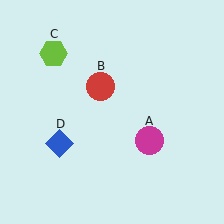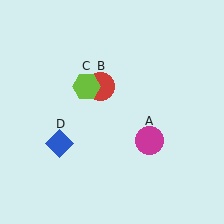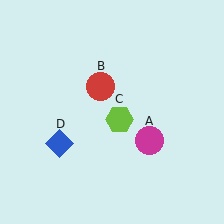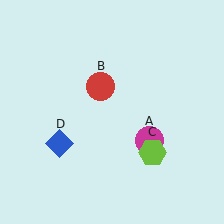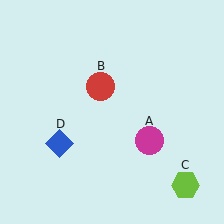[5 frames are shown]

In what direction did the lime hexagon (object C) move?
The lime hexagon (object C) moved down and to the right.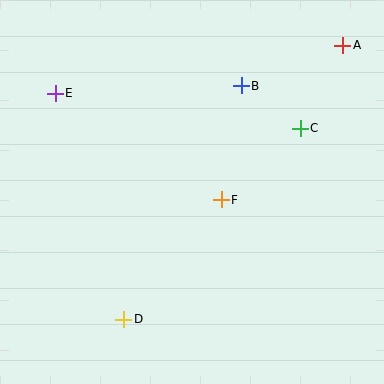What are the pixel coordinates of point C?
Point C is at (300, 128).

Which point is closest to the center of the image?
Point F at (221, 200) is closest to the center.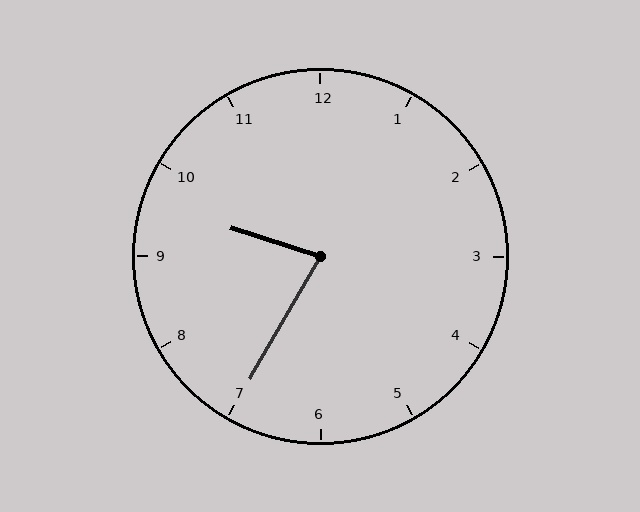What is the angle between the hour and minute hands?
Approximately 78 degrees.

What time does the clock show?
9:35.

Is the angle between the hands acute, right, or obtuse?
It is acute.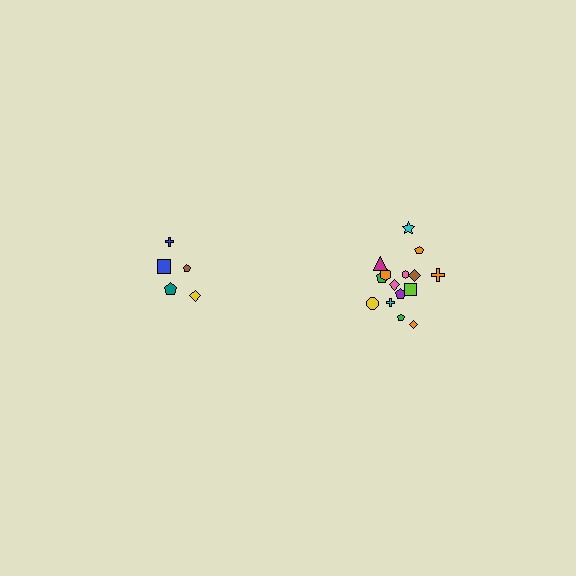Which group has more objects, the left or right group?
The right group.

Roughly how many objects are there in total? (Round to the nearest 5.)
Roughly 20 objects in total.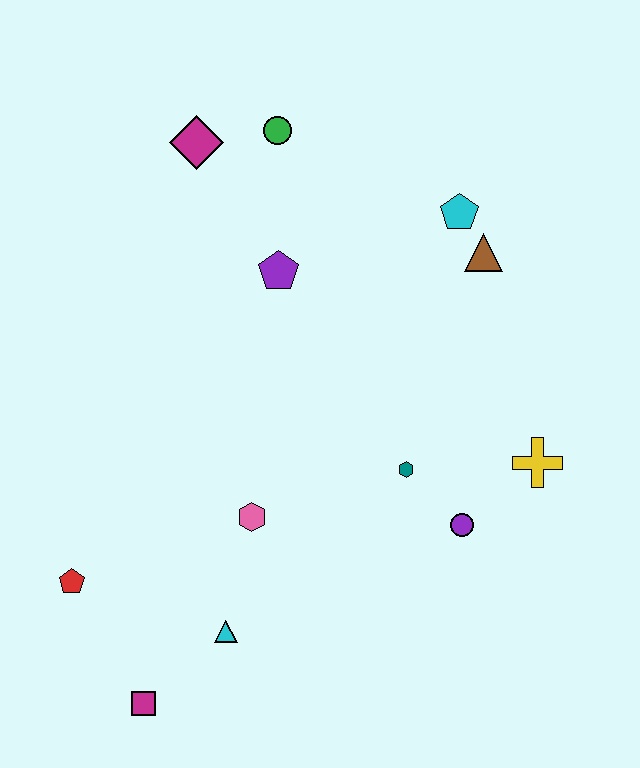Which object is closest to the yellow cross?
The purple circle is closest to the yellow cross.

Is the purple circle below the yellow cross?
Yes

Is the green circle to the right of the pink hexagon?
Yes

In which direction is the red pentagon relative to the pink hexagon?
The red pentagon is to the left of the pink hexagon.